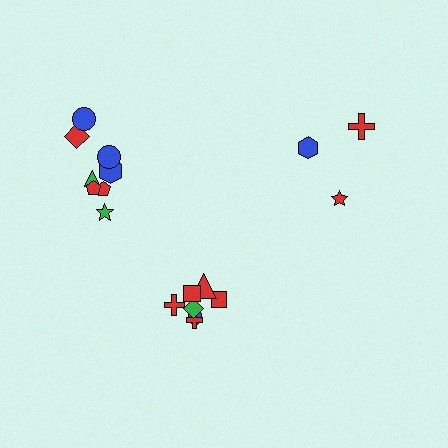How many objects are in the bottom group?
There are 7 objects.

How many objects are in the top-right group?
There are 3 objects.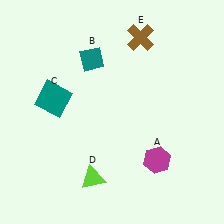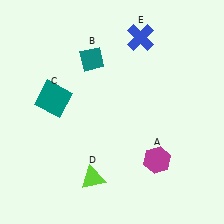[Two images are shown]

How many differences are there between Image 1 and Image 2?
There is 1 difference between the two images.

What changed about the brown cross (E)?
In Image 1, E is brown. In Image 2, it changed to blue.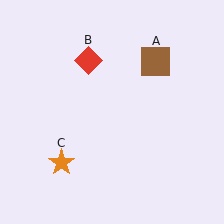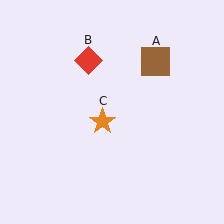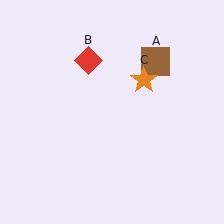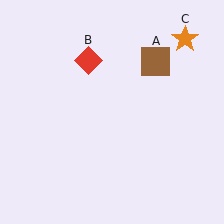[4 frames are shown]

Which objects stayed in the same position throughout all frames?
Brown square (object A) and red diamond (object B) remained stationary.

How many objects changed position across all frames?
1 object changed position: orange star (object C).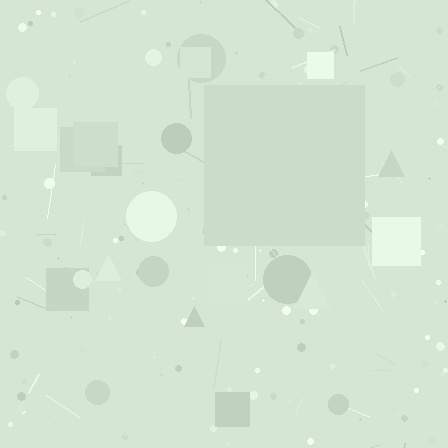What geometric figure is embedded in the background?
A square is embedded in the background.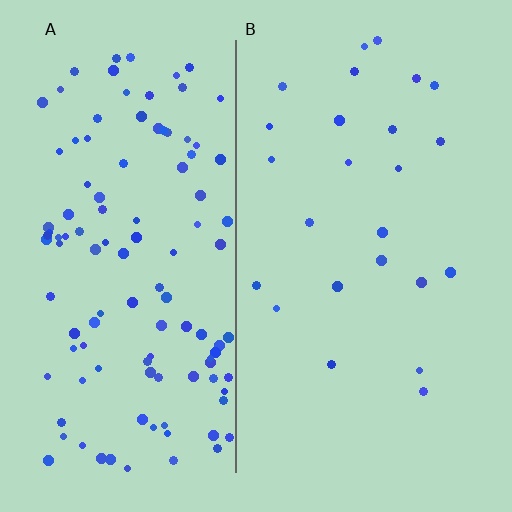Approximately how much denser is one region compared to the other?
Approximately 4.7× — region A over region B.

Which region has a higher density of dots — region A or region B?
A (the left).